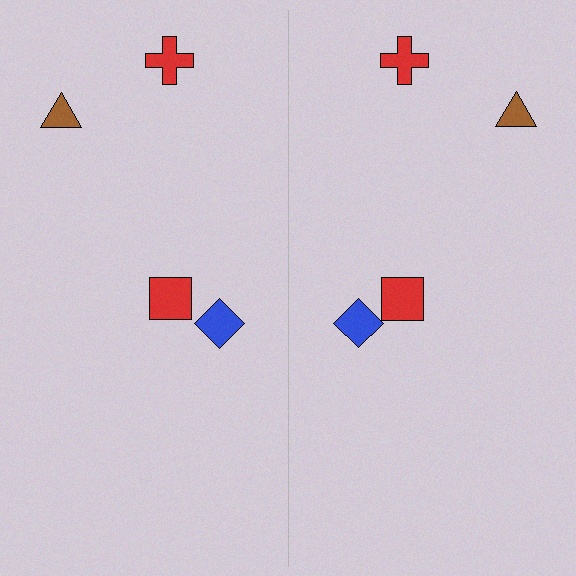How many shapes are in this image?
There are 8 shapes in this image.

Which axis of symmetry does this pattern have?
The pattern has a vertical axis of symmetry running through the center of the image.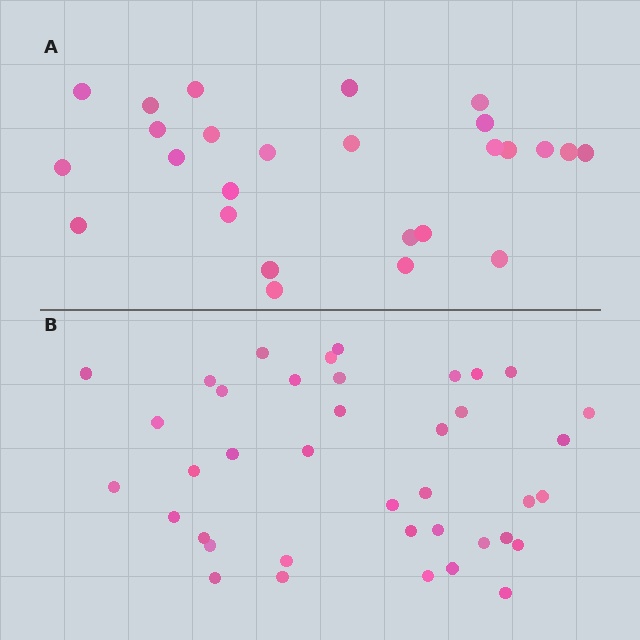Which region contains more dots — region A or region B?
Region B (the bottom region) has more dots.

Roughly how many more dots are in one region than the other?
Region B has approximately 15 more dots than region A.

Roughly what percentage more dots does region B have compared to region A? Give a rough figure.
About 50% more.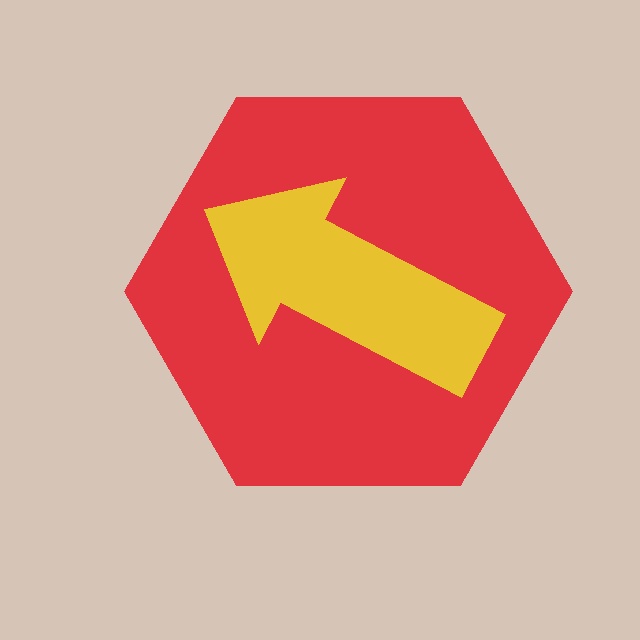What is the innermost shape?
The yellow arrow.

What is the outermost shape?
The red hexagon.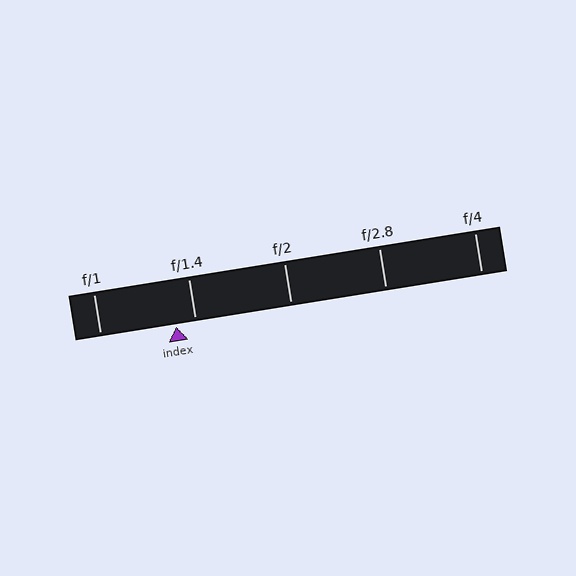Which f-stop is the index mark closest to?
The index mark is closest to f/1.4.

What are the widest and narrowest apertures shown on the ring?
The widest aperture shown is f/1 and the narrowest is f/4.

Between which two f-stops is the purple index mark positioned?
The index mark is between f/1 and f/1.4.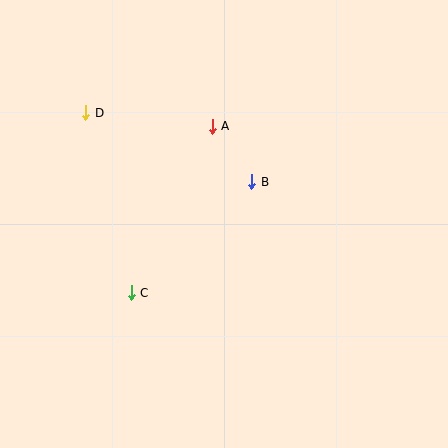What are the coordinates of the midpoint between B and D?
The midpoint between B and D is at (169, 147).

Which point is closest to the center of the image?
Point B at (252, 182) is closest to the center.